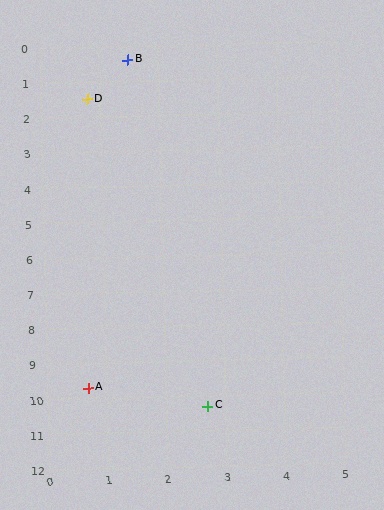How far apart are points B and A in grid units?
Points B and A are about 9.3 grid units apart.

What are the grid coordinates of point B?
Point B is at approximately (1.5, 0.4).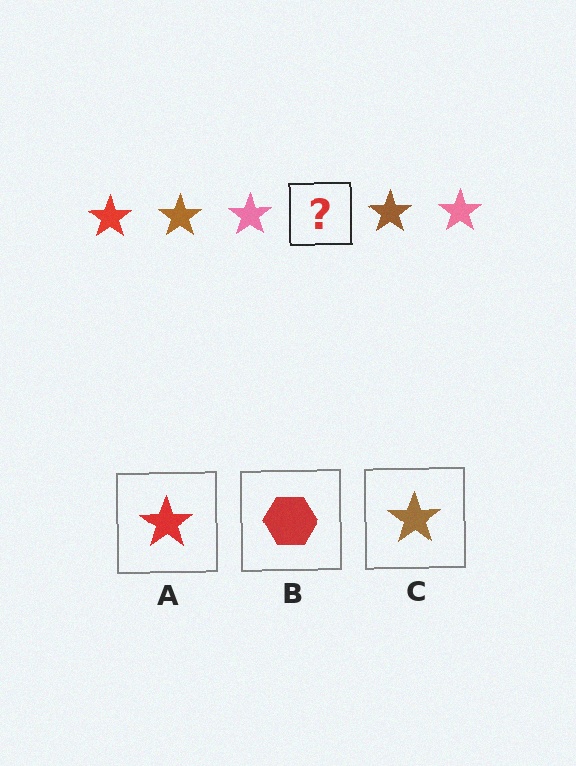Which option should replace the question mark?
Option A.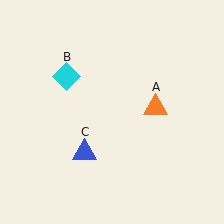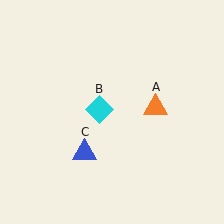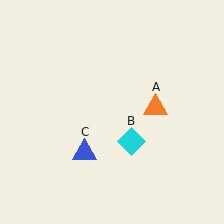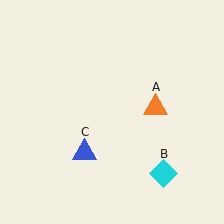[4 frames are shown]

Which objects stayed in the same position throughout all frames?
Orange triangle (object A) and blue triangle (object C) remained stationary.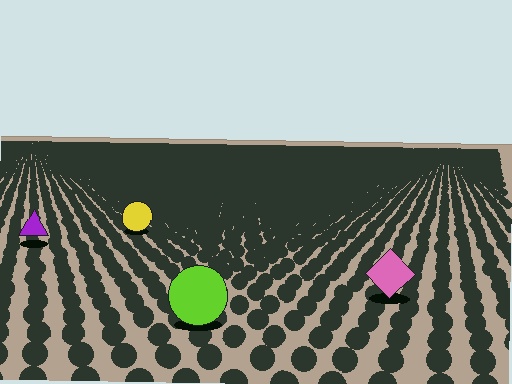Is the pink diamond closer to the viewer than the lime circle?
No. The lime circle is closer — you can tell from the texture gradient: the ground texture is coarser near it.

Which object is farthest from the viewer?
The yellow circle is farthest from the viewer. It appears smaller and the ground texture around it is denser.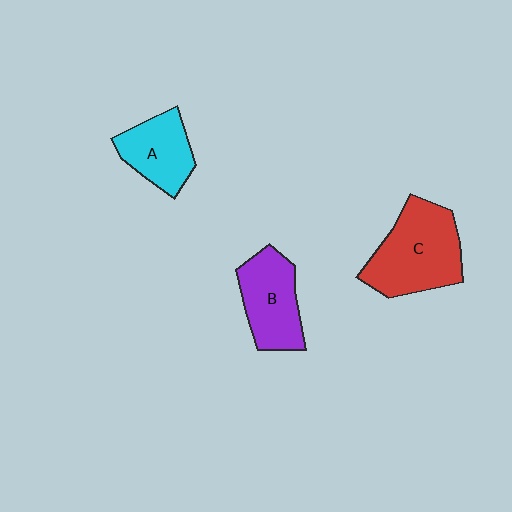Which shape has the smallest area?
Shape A (cyan).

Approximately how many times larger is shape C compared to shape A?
Approximately 1.6 times.